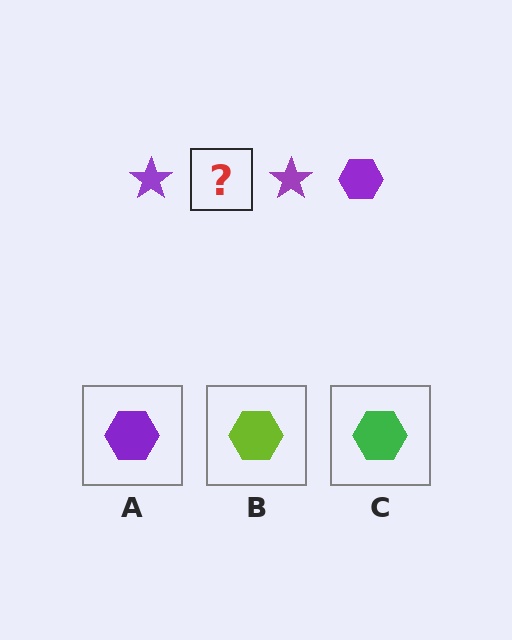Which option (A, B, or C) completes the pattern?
A.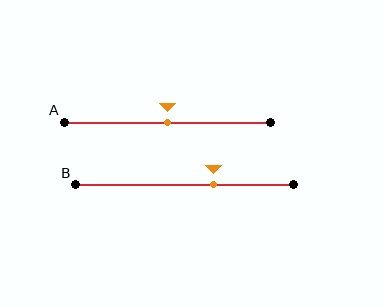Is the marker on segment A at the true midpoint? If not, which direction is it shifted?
Yes, the marker on segment A is at the true midpoint.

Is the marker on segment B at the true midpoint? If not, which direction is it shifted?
No, the marker on segment B is shifted to the right by about 13% of the segment length.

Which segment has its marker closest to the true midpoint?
Segment A has its marker closest to the true midpoint.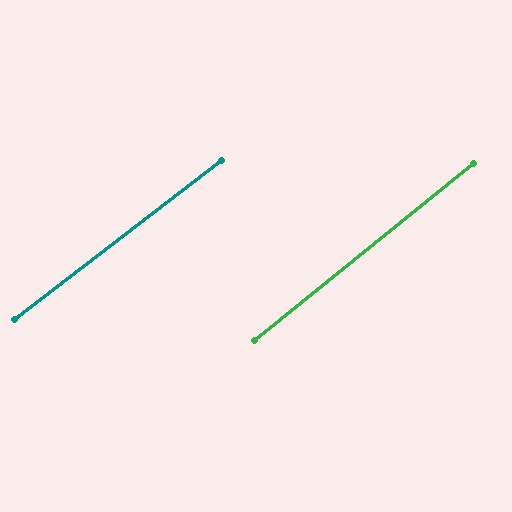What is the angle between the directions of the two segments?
Approximately 1 degree.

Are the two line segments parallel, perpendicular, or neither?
Parallel — their directions differ by only 1.5°.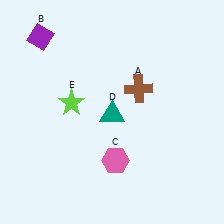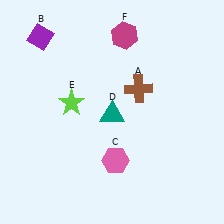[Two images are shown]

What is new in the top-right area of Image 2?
A magenta hexagon (F) was added in the top-right area of Image 2.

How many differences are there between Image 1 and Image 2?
There is 1 difference between the two images.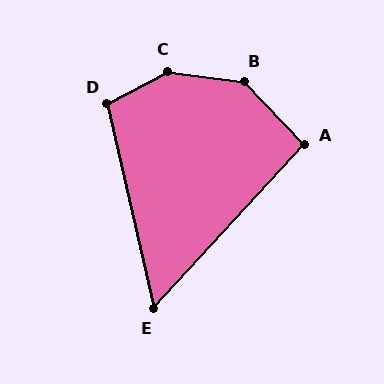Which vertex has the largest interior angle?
C, at approximately 145 degrees.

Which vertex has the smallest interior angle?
E, at approximately 56 degrees.